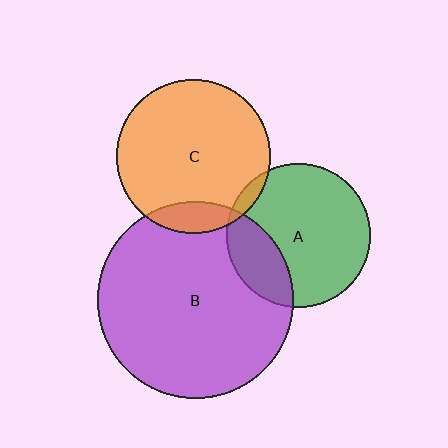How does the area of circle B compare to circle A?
Approximately 1.9 times.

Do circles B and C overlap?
Yes.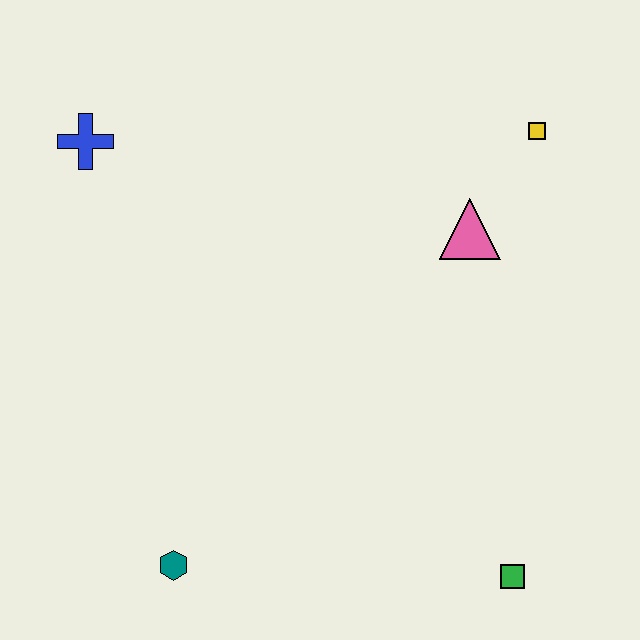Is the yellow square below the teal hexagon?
No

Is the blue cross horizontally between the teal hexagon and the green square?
No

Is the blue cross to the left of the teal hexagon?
Yes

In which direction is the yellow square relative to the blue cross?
The yellow square is to the right of the blue cross.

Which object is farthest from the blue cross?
The green square is farthest from the blue cross.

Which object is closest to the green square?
The teal hexagon is closest to the green square.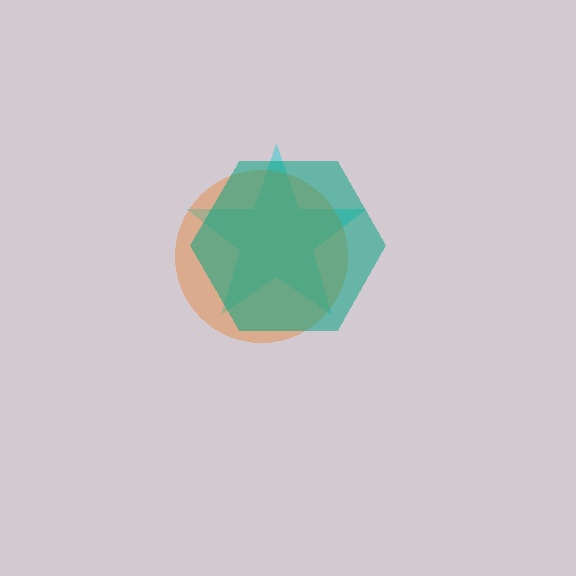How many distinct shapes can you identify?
There are 3 distinct shapes: a cyan star, an orange circle, a teal hexagon.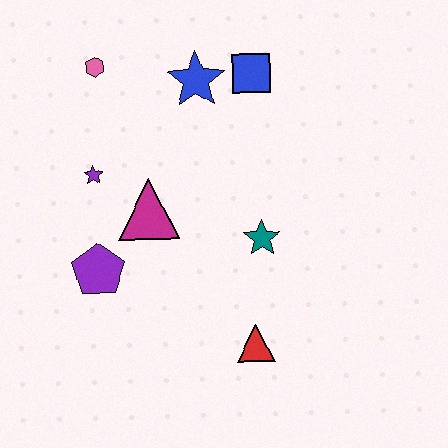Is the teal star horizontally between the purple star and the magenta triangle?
No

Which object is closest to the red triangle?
The teal star is closest to the red triangle.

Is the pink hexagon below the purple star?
No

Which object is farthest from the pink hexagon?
The red triangle is farthest from the pink hexagon.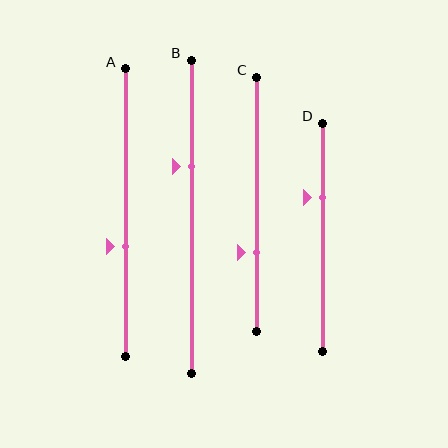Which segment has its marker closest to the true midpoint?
Segment A has its marker closest to the true midpoint.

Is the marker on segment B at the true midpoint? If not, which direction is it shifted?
No, the marker on segment B is shifted upward by about 16% of the segment length.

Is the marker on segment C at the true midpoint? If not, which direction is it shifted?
No, the marker on segment C is shifted downward by about 19% of the segment length.